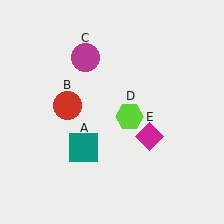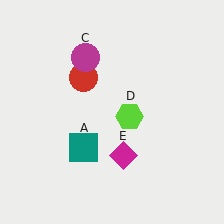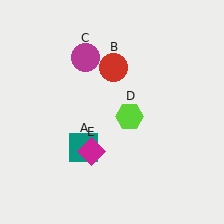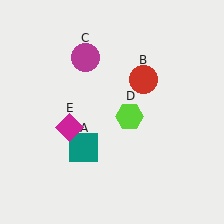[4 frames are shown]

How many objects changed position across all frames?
2 objects changed position: red circle (object B), magenta diamond (object E).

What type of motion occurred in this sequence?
The red circle (object B), magenta diamond (object E) rotated clockwise around the center of the scene.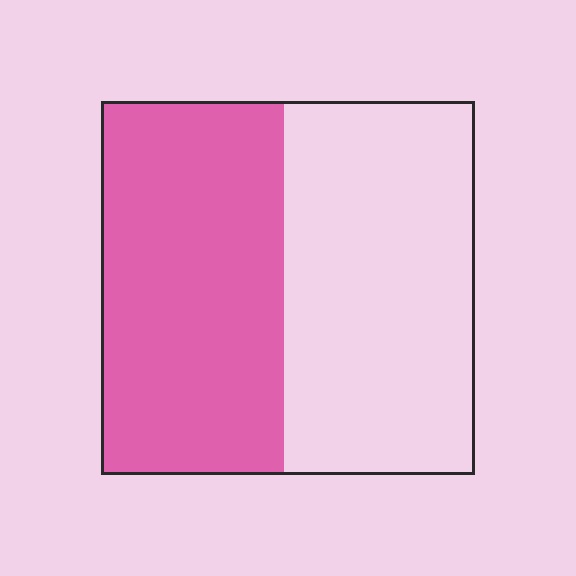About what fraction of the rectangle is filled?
About one half (1/2).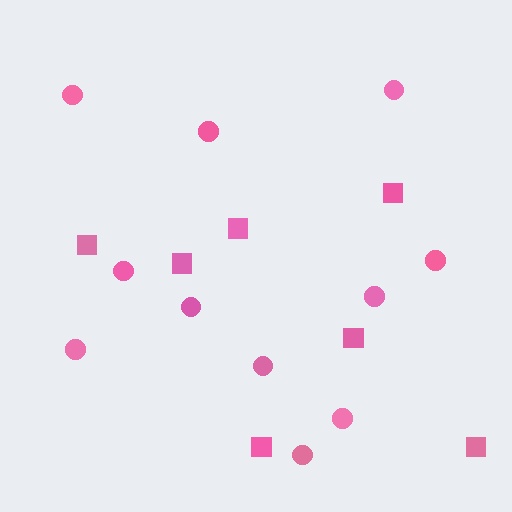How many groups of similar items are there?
There are 2 groups: one group of circles (11) and one group of squares (7).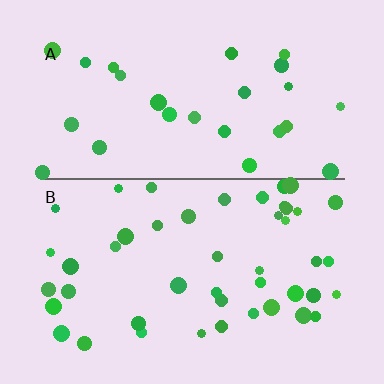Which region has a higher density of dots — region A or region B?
B (the bottom).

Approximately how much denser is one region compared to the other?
Approximately 1.7× — region B over region A.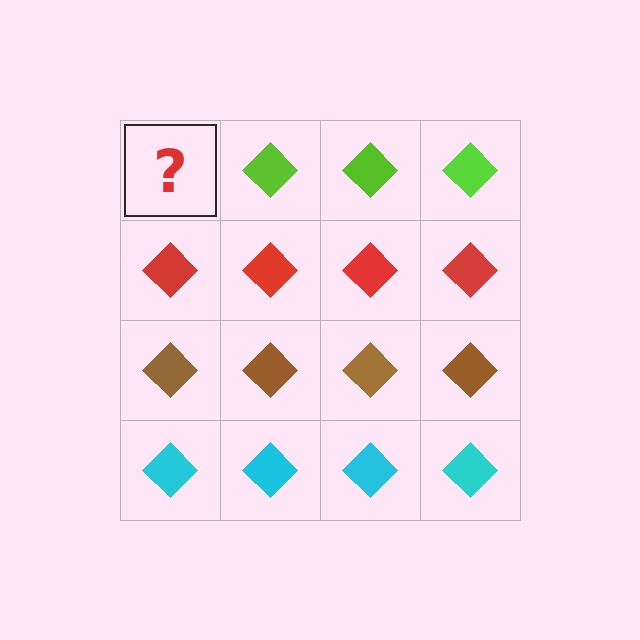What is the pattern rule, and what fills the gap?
The rule is that each row has a consistent color. The gap should be filled with a lime diamond.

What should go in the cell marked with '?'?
The missing cell should contain a lime diamond.